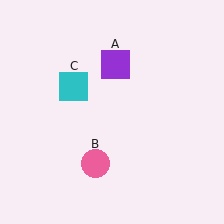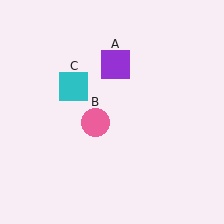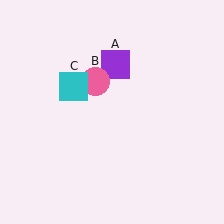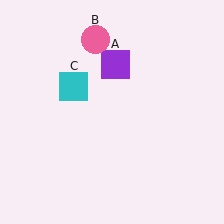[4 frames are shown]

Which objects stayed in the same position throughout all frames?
Purple square (object A) and cyan square (object C) remained stationary.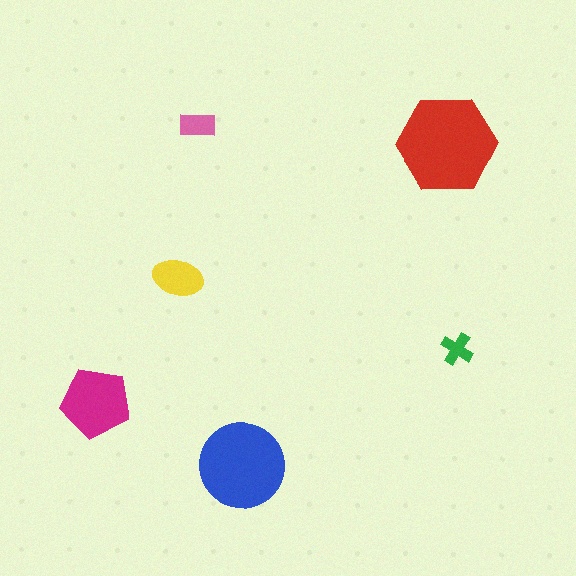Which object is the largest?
The red hexagon.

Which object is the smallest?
The green cross.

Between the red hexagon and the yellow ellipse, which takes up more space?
The red hexagon.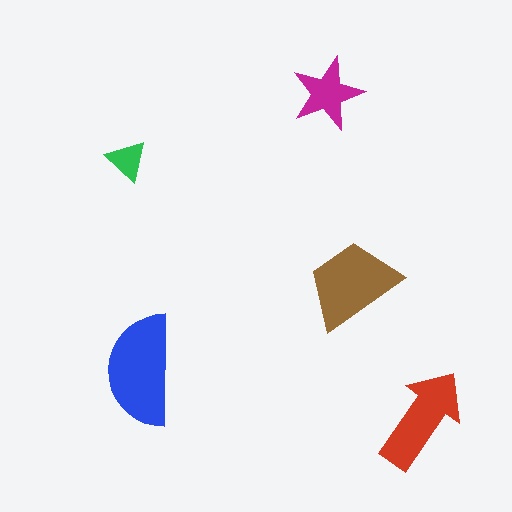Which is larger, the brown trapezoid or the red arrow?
The brown trapezoid.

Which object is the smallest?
The green triangle.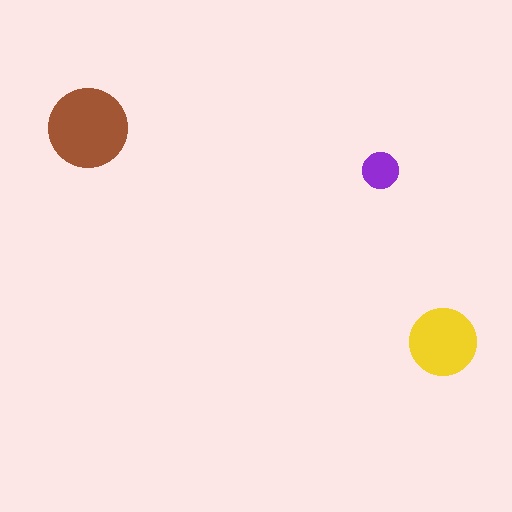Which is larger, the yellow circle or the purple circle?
The yellow one.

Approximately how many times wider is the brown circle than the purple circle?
About 2 times wider.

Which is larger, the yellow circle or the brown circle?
The brown one.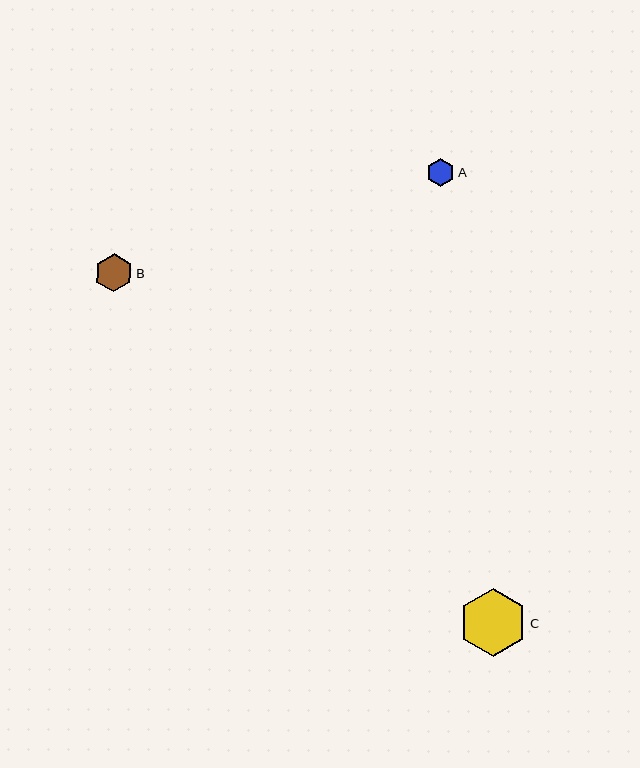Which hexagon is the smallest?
Hexagon A is the smallest with a size of approximately 28 pixels.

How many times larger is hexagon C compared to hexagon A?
Hexagon C is approximately 2.4 times the size of hexagon A.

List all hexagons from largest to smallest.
From largest to smallest: C, B, A.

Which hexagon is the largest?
Hexagon C is the largest with a size of approximately 68 pixels.